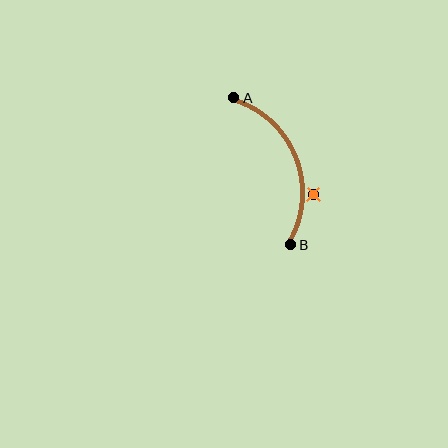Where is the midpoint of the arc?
The arc midpoint is the point on the curve farthest from the straight line joining A and B. It sits to the right of that line.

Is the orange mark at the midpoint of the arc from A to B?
No — the orange mark does not lie on the arc at all. It sits slightly outside the curve.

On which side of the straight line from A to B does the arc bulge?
The arc bulges to the right of the straight line connecting A and B.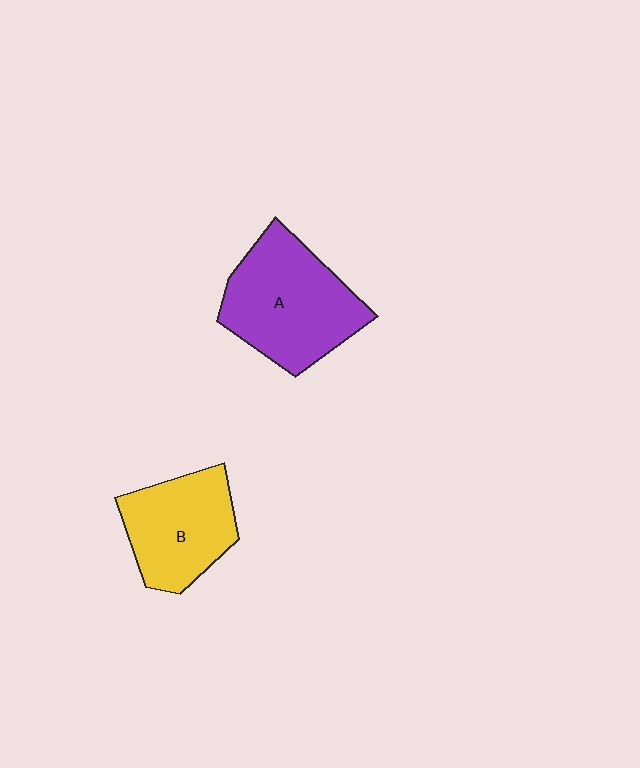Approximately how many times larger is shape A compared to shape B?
Approximately 1.3 times.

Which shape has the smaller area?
Shape B (yellow).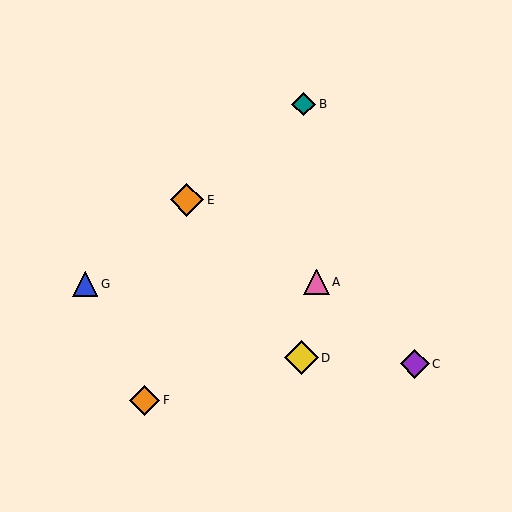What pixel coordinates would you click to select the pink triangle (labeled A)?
Click at (316, 282) to select the pink triangle A.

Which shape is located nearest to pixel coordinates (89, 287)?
The blue triangle (labeled G) at (85, 284) is nearest to that location.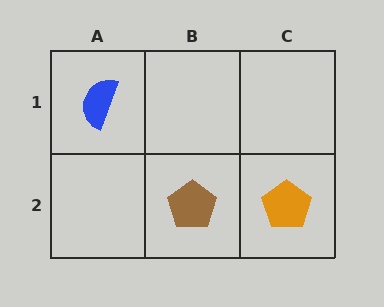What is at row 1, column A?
A blue semicircle.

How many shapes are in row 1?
1 shape.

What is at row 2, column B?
A brown pentagon.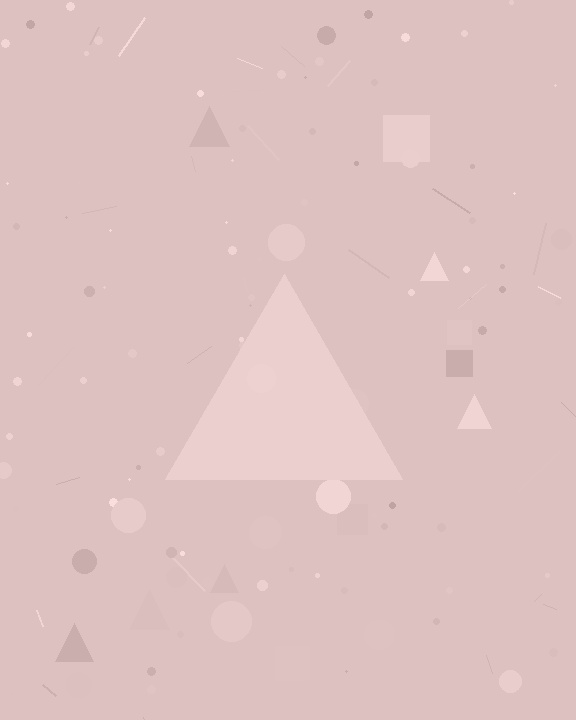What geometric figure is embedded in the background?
A triangle is embedded in the background.